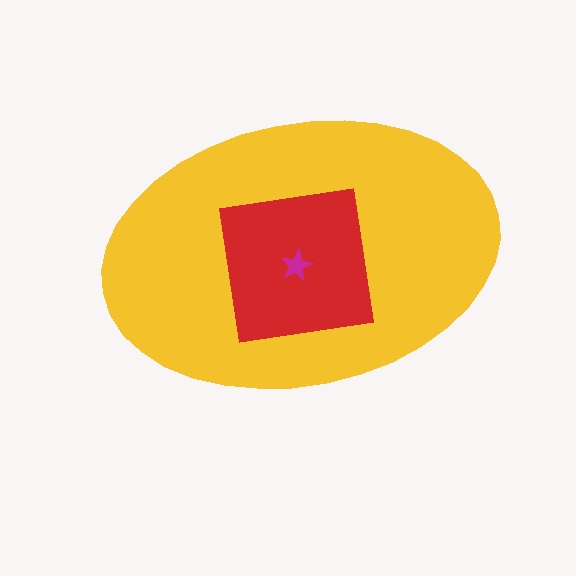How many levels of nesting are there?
3.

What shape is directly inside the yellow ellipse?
The red square.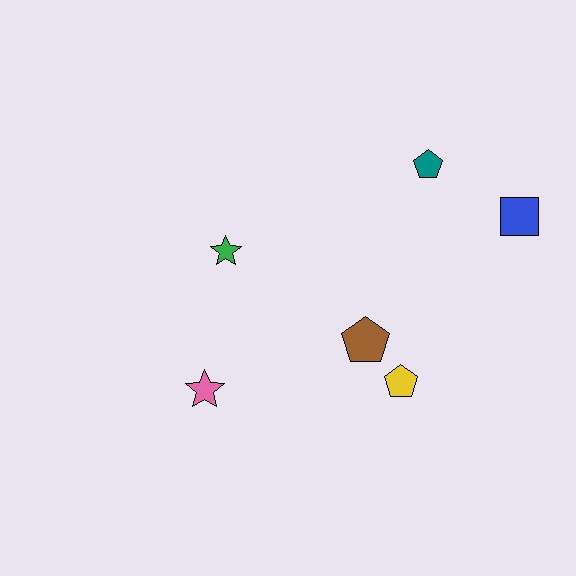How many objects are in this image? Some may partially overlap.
There are 6 objects.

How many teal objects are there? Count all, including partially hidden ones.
There is 1 teal object.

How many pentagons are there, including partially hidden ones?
There are 3 pentagons.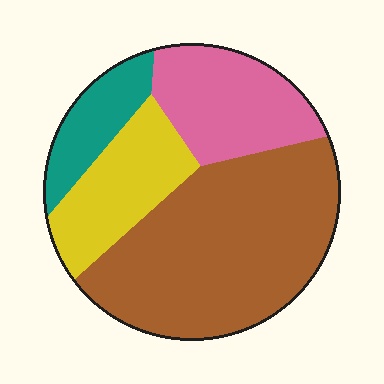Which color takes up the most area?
Brown, at roughly 50%.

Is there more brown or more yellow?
Brown.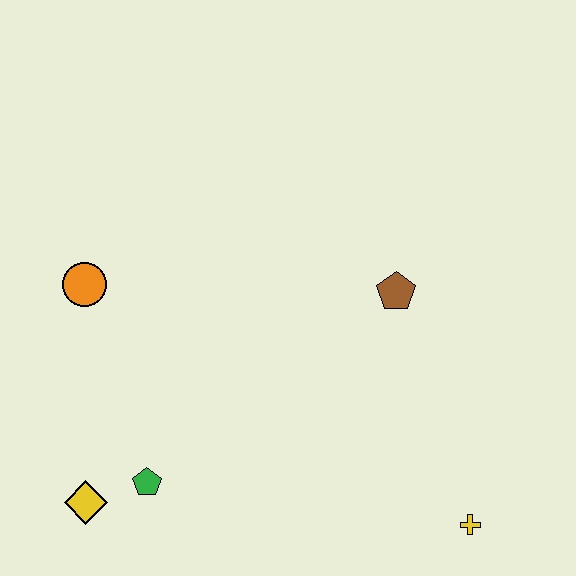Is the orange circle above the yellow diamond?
Yes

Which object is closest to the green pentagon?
The yellow diamond is closest to the green pentagon.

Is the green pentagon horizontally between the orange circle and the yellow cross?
Yes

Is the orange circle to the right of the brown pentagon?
No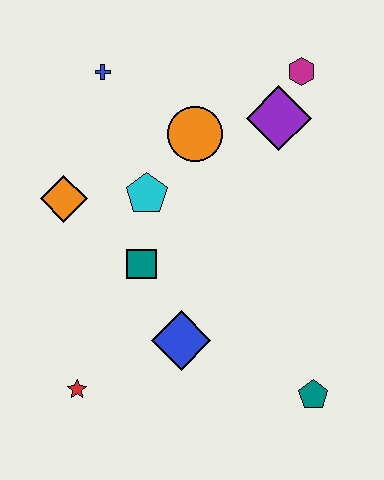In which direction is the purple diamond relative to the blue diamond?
The purple diamond is above the blue diamond.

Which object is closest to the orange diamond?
The cyan pentagon is closest to the orange diamond.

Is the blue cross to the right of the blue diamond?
No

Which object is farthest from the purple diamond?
The red star is farthest from the purple diamond.